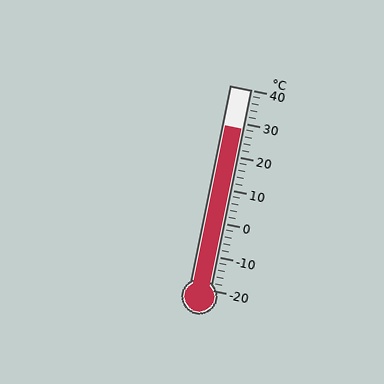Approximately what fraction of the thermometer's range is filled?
The thermometer is filled to approximately 80% of its range.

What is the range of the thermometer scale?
The thermometer scale ranges from -20°C to 40°C.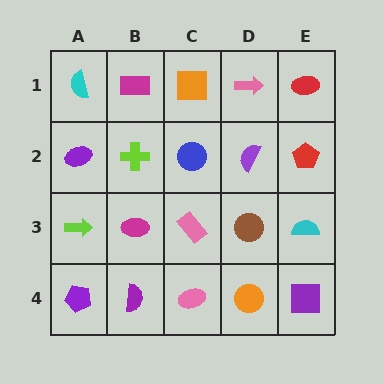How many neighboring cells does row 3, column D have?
4.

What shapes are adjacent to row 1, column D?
A purple semicircle (row 2, column D), an orange square (row 1, column C), a red ellipse (row 1, column E).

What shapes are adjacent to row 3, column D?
A purple semicircle (row 2, column D), an orange circle (row 4, column D), a pink rectangle (row 3, column C), a cyan semicircle (row 3, column E).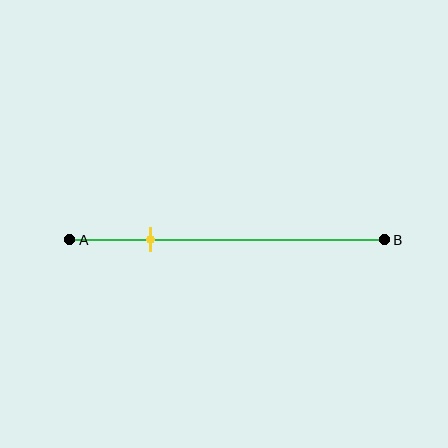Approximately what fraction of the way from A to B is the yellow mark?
The yellow mark is approximately 25% of the way from A to B.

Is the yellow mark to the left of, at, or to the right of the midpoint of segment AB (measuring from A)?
The yellow mark is to the left of the midpoint of segment AB.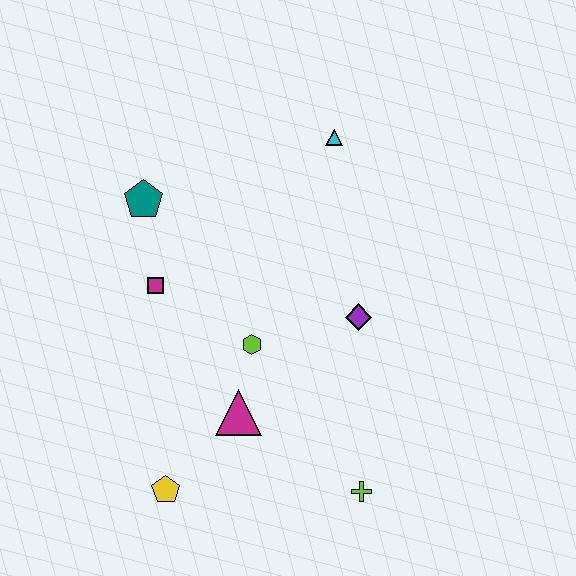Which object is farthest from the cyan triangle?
The yellow pentagon is farthest from the cyan triangle.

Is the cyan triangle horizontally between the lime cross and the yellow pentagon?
Yes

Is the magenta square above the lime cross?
Yes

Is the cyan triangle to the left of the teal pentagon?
No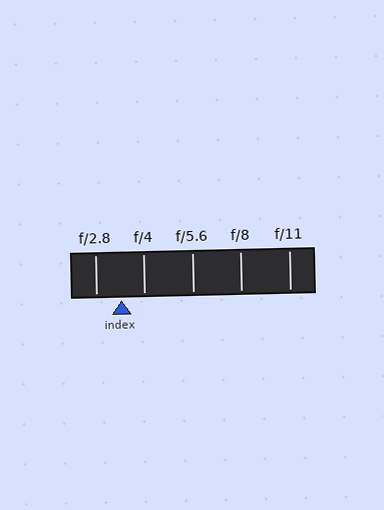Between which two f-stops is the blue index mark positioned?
The index mark is between f/2.8 and f/4.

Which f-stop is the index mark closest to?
The index mark is closest to f/4.